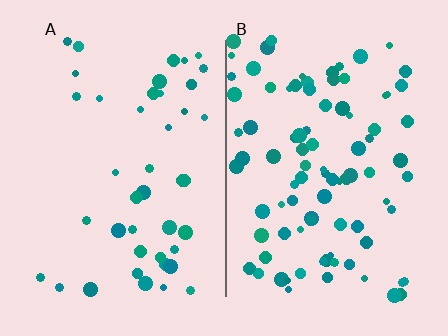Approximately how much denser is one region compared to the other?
Approximately 2.1× — region B over region A.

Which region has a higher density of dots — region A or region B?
B (the right).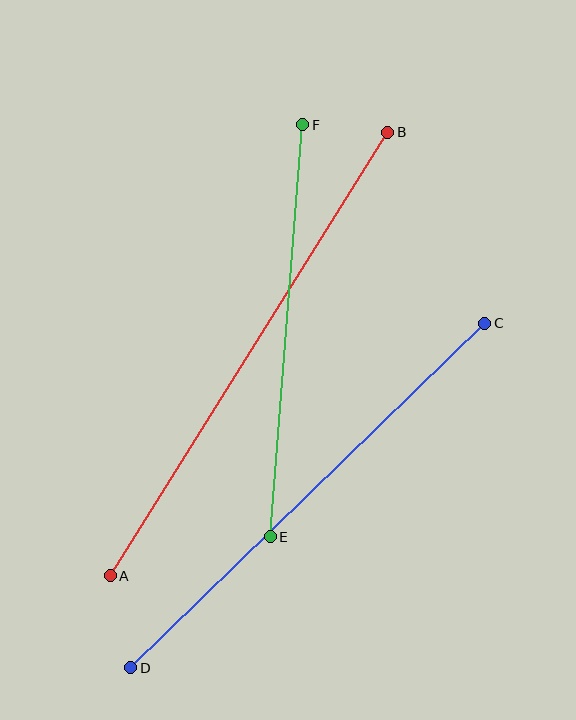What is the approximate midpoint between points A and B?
The midpoint is at approximately (249, 354) pixels.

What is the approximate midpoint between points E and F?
The midpoint is at approximately (286, 331) pixels.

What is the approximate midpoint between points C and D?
The midpoint is at approximately (308, 496) pixels.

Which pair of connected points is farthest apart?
Points A and B are farthest apart.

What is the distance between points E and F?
The distance is approximately 413 pixels.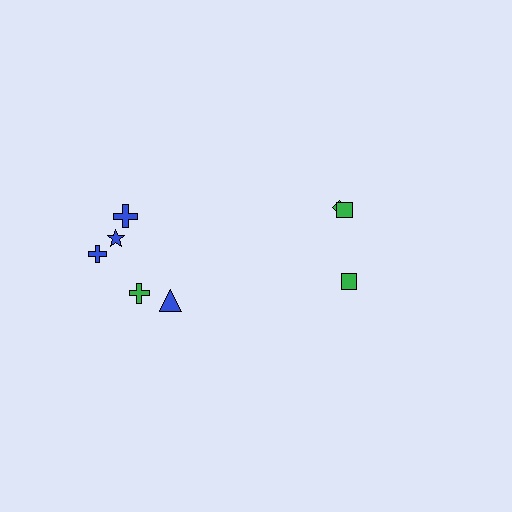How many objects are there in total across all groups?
There are 8 objects.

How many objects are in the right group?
There are 3 objects.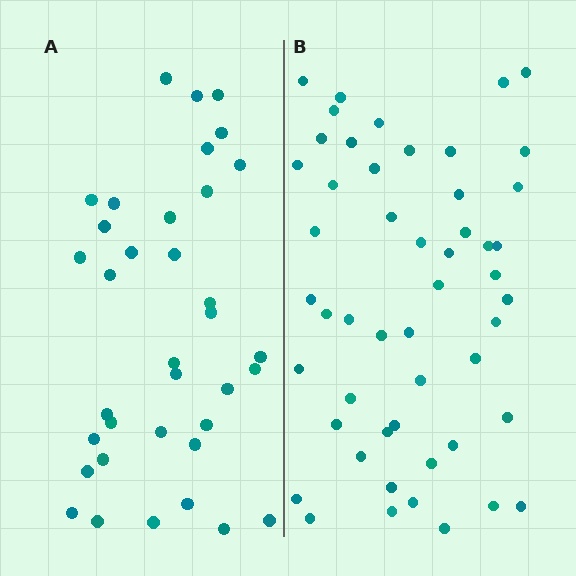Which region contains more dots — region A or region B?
Region B (the right region) has more dots.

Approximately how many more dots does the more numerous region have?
Region B has approximately 15 more dots than region A.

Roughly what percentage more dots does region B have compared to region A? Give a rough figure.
About 40% more.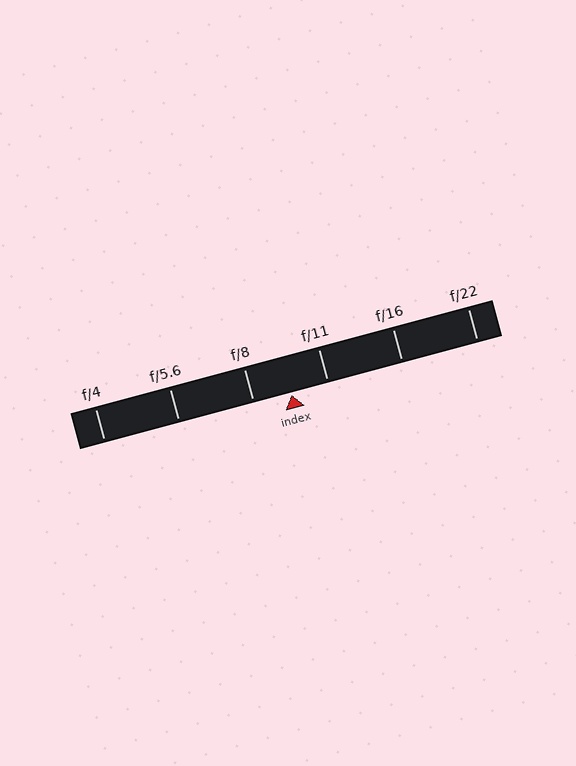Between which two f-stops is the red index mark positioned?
The index mark is between f/8 and f/11.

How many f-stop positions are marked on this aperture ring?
There are 6 f-stop positions marked.